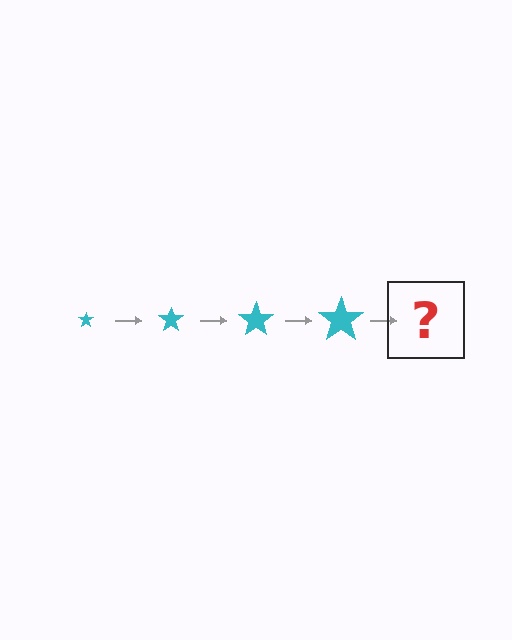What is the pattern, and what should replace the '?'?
The pattern is that the star gets progressively larger each step. The '?' should be a cyan star, larger than the previous one.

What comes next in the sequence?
The next element should be a cyan star, larger than the previous one.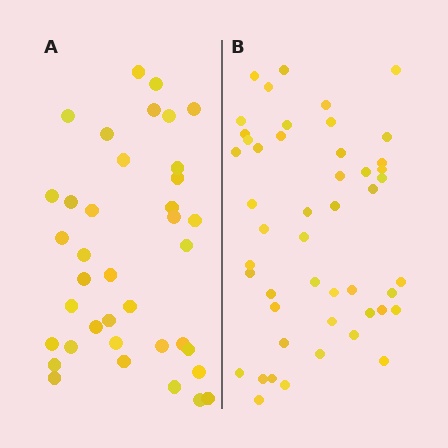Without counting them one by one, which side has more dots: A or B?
Region B (the right region) has more dots.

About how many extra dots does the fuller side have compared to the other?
Region B has roughly 10 or so more dots than region A.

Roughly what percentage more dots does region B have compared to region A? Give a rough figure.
About 25% more.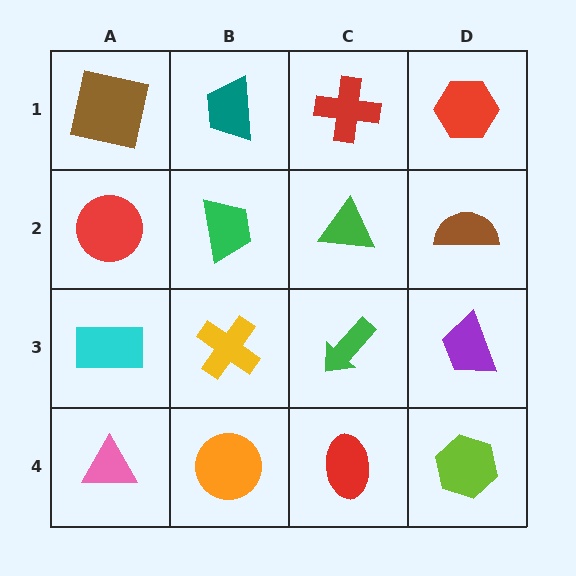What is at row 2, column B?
A green trapezoid.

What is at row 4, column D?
A lime hexagon.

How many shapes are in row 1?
4 shapes.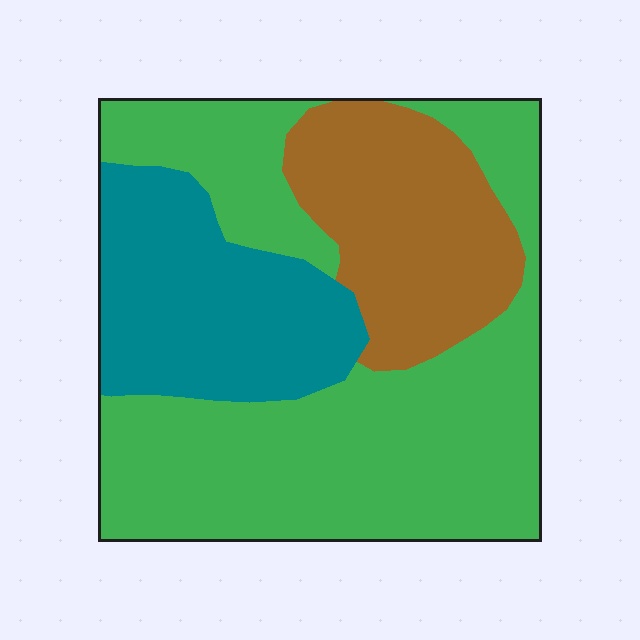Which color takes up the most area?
Green, at roughly 55%.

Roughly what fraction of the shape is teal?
Teal takes up about one quarter (1/4) of the shape.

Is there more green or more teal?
Green.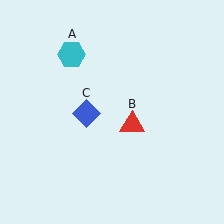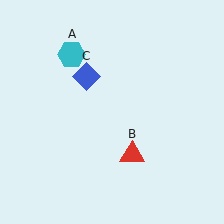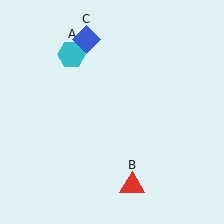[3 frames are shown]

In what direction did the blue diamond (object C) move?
The blue diamond (object C) moved up.